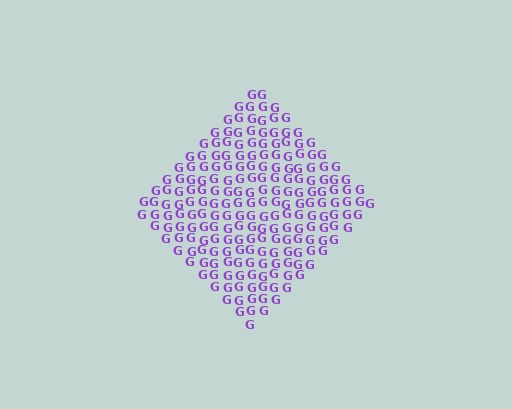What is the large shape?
The large shape is a diamond.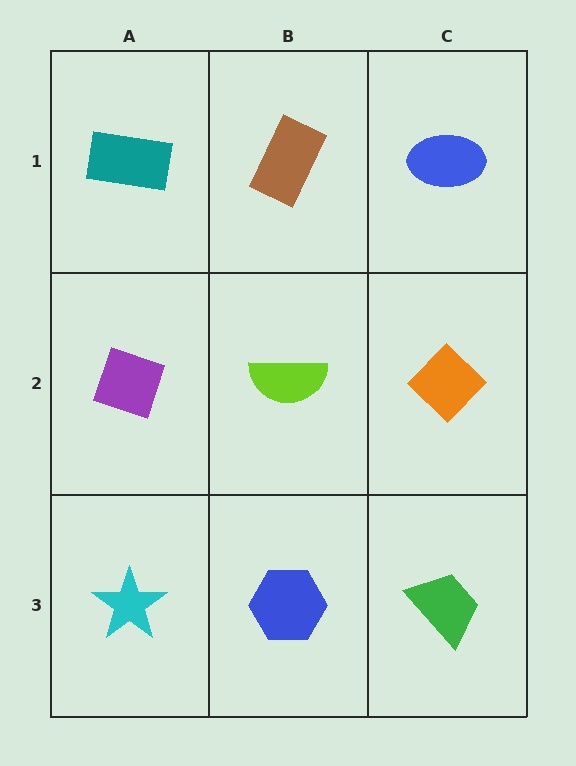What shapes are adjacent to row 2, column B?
A brown rectangle (row 1, column B), a blue hexagon (row 3, column B), a purple diamond (row 2, column A), an orange diamond (row 2, column C).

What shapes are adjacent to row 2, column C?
A blue ellipse (row 1, column C), a green trapezoid (row 3, column C), a lime semicircle (row 2, column B).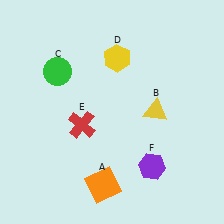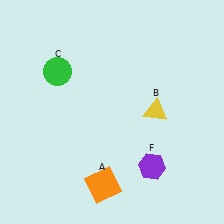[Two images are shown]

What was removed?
The red cross (E), the yellow hexagon (D) were removed in Image 2.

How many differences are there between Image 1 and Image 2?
There are 2 differences between the two images.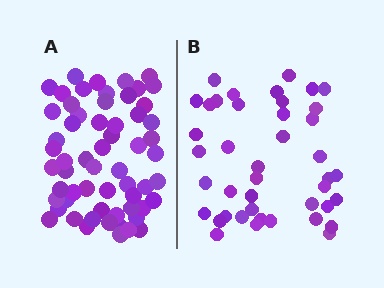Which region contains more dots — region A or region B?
Region A (the left region) has more dots.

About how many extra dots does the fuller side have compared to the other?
Region A has approximately 20 more dots than region B.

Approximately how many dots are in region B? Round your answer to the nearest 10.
About 40 dots. (The exact count is 42, which rounds to 40.)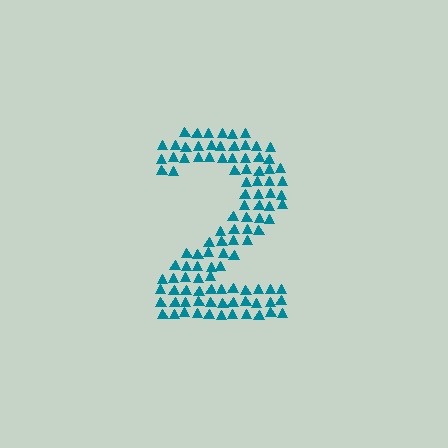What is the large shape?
The large shape is the digit 2.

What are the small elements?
The small elements are triangles.